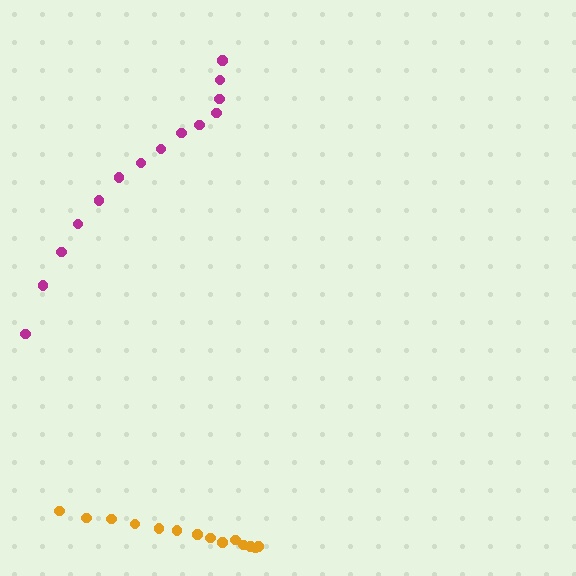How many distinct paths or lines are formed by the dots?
There are 2 distinct paths.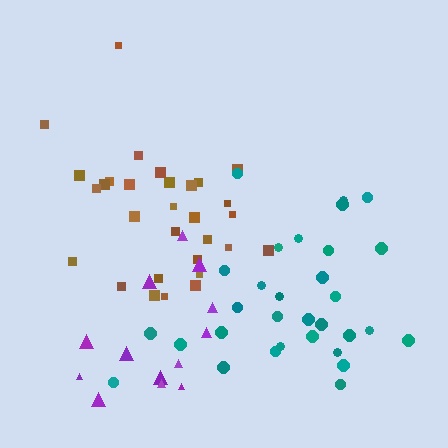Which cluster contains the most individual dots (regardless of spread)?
Teal (31).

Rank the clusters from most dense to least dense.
brown, teal, purple.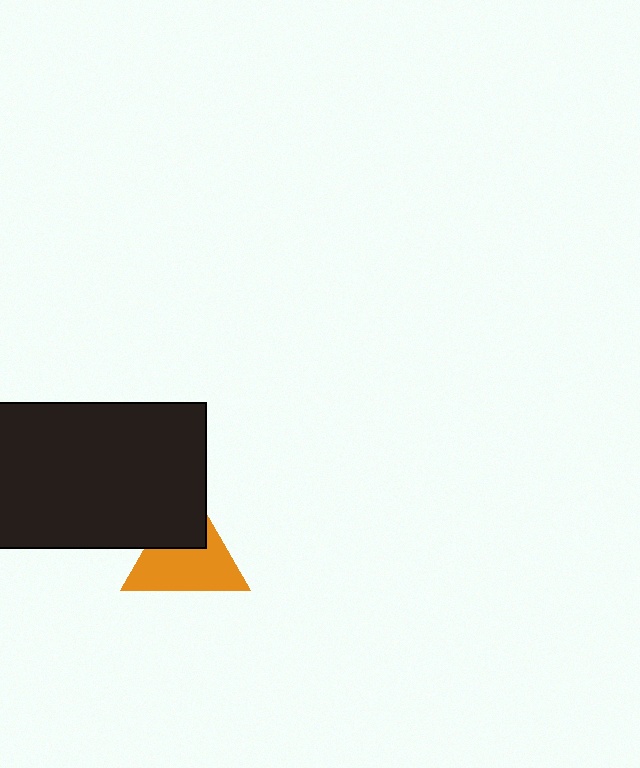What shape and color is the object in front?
The object in front is a black rectangle.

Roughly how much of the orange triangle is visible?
About half of it is visible (roughly 64%).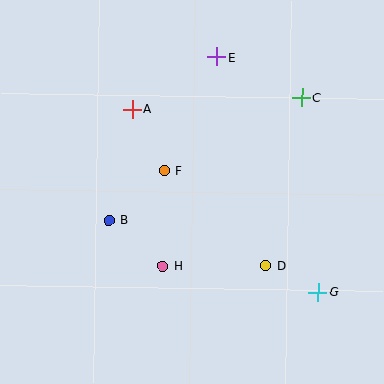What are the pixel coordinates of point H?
Point H is at (163, 266).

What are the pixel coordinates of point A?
Point A is at (132, 109).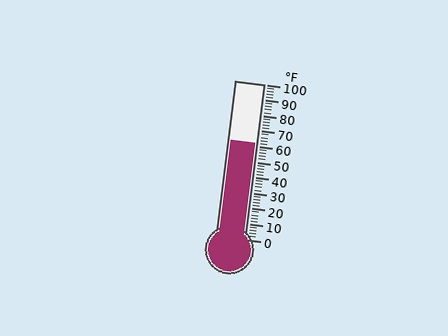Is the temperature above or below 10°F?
The temperature is above 10°F.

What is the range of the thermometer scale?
The thermometer scale ranges from 0°F to 100°F.